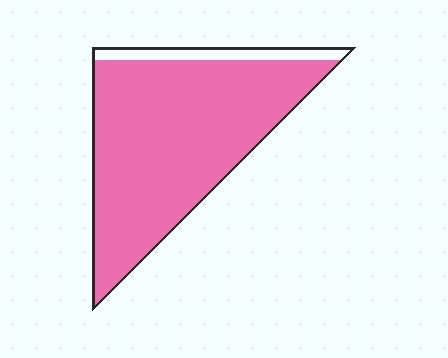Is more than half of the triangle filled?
Yes.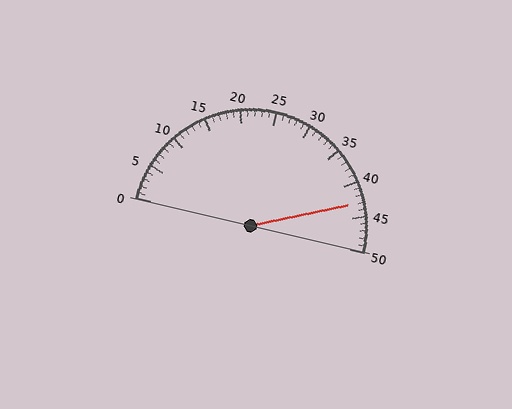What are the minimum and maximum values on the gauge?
The gauge ranges from 0 to 50.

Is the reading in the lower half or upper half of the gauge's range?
The reading is in the upper half of the range (0 to 50).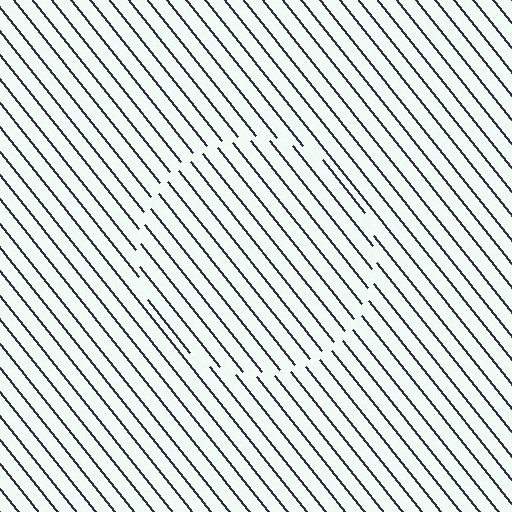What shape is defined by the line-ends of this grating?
An illusory circle. The interior of the shape contains the same grating, shifted by half a period — the contour is defined by the phase discontinuity where line-ends from the inner and outer gratings abut.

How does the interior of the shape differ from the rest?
The interior of the shape contains the same grating, shifted by half a period — the contour is defined by the phase discontinuity where line-ends from the inner and outer gratings abut.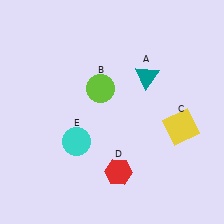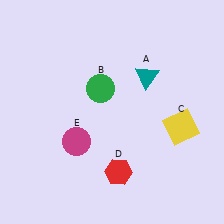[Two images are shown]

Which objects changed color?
B changed from lime to green. E changed from cyan to magenta.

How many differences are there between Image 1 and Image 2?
There are 2 differences between the two images.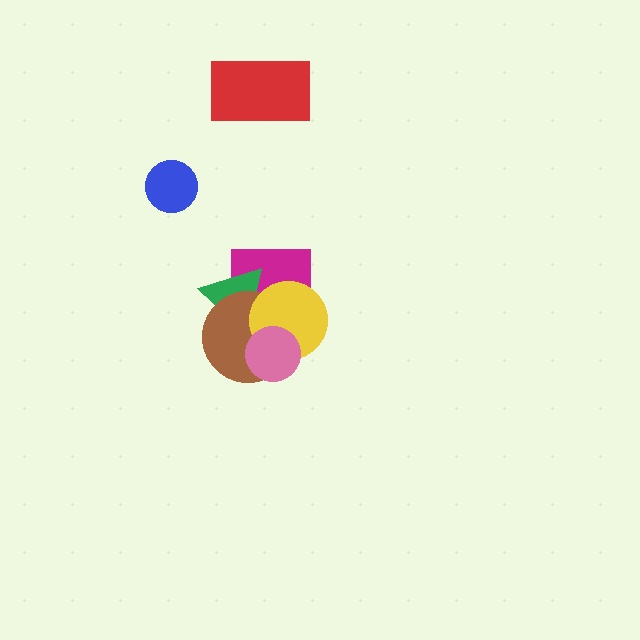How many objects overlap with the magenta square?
3 objects overlap with the magenta square.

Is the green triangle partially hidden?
Yes, it is partially covered by another shape.